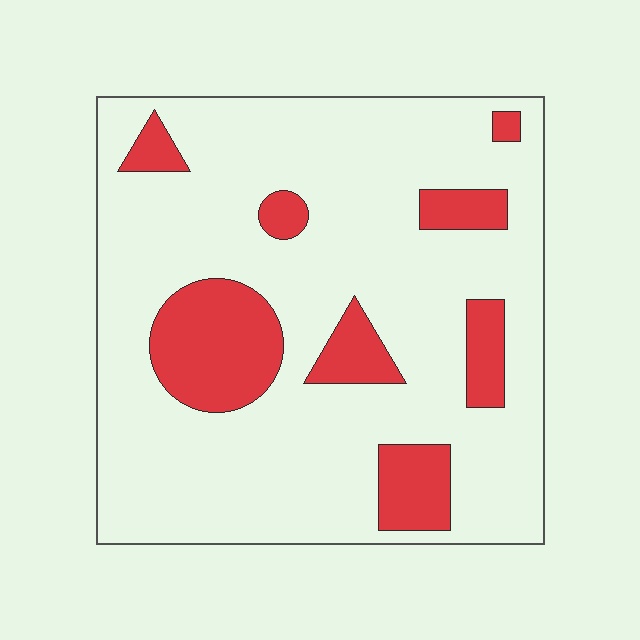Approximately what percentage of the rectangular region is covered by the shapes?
Approximately 20%.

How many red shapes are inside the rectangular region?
8.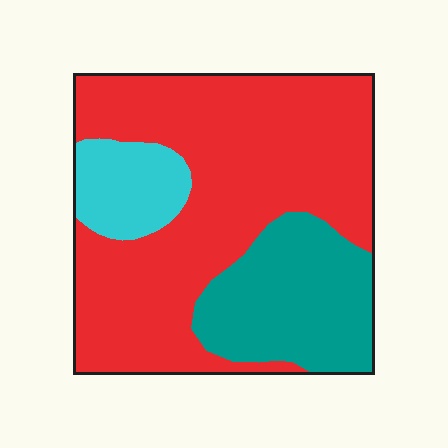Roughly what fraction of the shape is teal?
Teal takes up less than a quarter of the shape.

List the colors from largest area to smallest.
From largest to smallest: red, teal, cyan.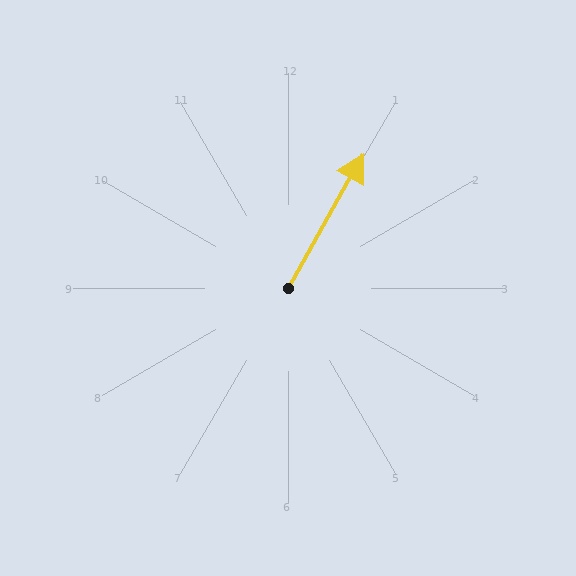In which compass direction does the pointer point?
Northeast.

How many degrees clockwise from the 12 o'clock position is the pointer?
Approximately 29 degrees.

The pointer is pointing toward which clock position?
Roughly 1 o'clock.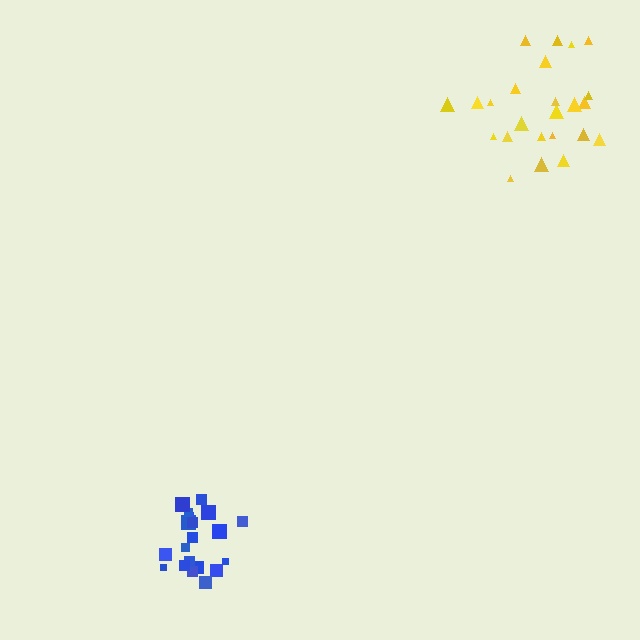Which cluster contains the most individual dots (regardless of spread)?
Yellow (24).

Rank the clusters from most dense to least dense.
blue, yellow.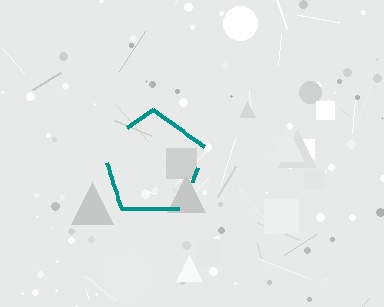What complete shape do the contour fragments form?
The contour fragments form a pentagon.